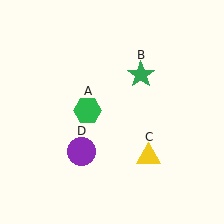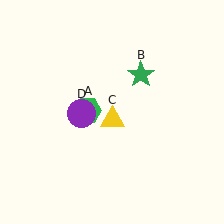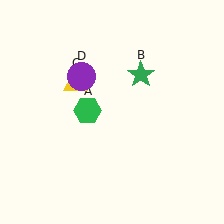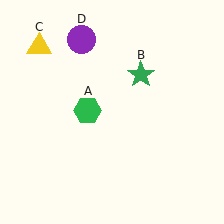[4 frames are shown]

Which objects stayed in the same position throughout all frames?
Green hexagon (object A) and green star (object B) remained stationary.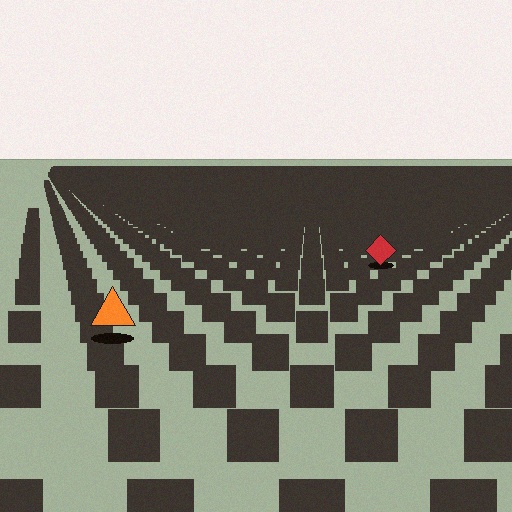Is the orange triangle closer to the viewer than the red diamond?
Yes. The orange triangle is closer — you can tell from the texture gradient: the ground texture is coarser near it.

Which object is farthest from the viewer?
The red diamond is farthest from the viewer. It appears smaller and the ground texture around it is denser.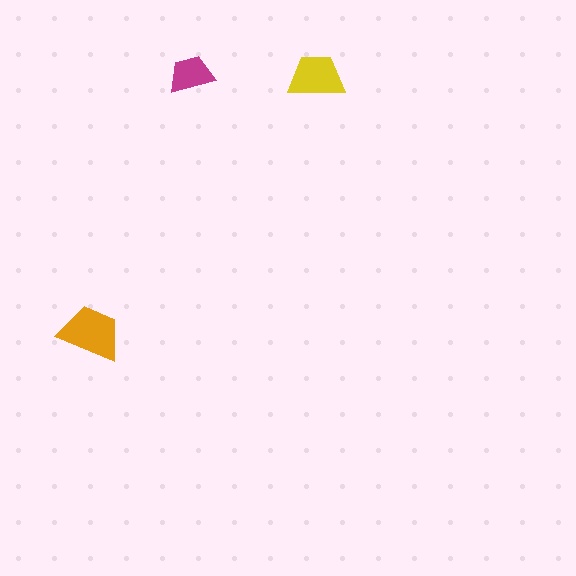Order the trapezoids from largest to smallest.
the orange one, the yellow one, the magenta one.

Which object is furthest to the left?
The orange trapezoid is leftmost.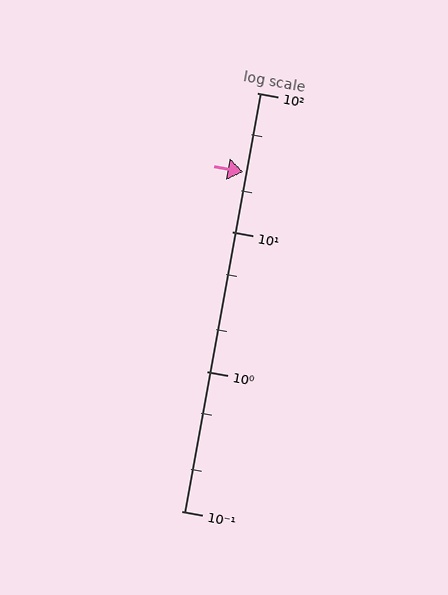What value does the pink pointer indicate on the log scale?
The pointer indicates approximately 27.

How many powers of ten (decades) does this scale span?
The scale spans 3 decades, from 0.1 to 100.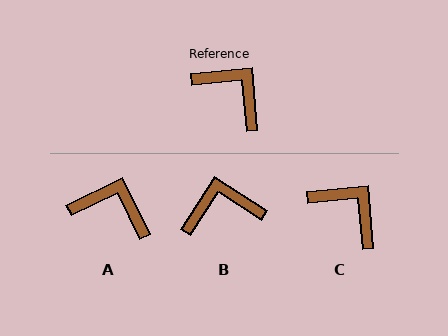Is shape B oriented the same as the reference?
No, it is off by about 52 degrees.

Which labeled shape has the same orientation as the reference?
C.